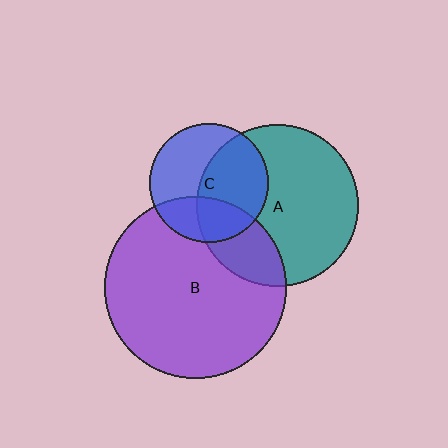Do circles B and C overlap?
Yes.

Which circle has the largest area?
Circle B (purple).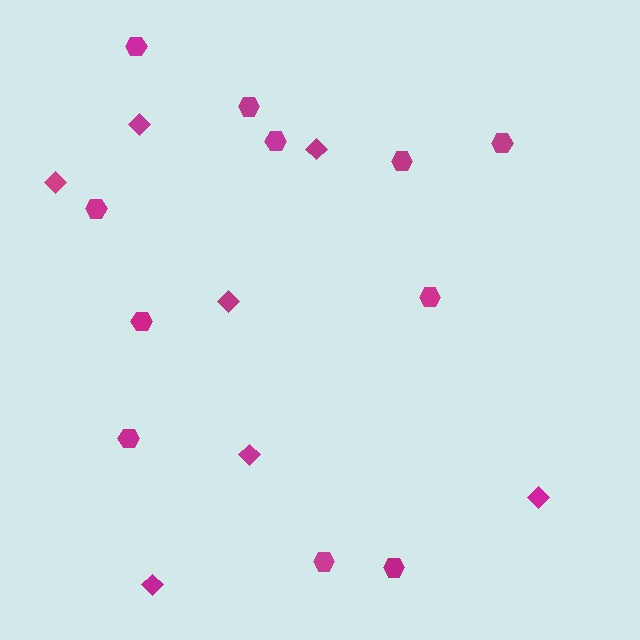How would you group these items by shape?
There are 2 groups: one group of diamonds (7) and one group of hexagons (11).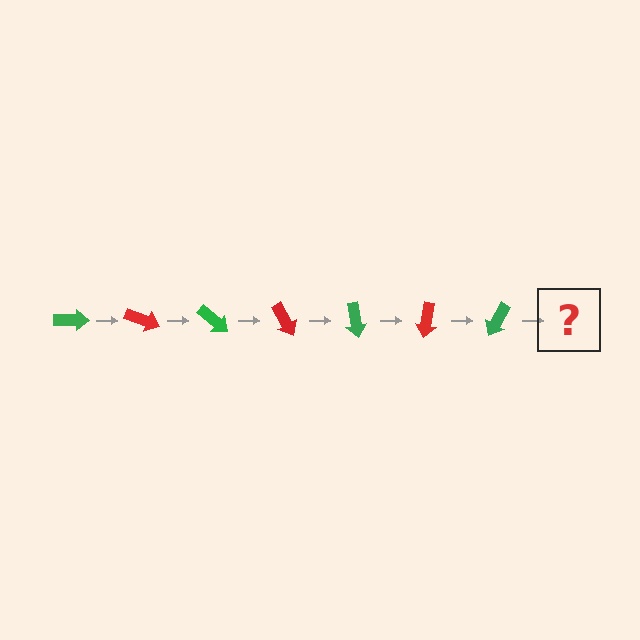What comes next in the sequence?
The next element should be a red arrow, rotated 140 degrees from the start.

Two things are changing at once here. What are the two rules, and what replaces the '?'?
The two rules are that it rotates 20 degrees each step and the color cycles through green and red. The '?' should be a red arrow, rotated 140 degrees from the start.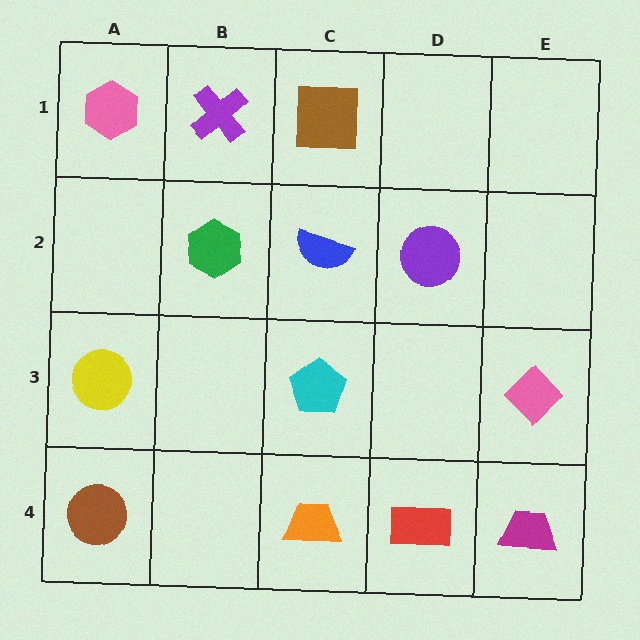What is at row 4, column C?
An orange trapezoid.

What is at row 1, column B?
A purple cross.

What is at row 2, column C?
A blue semicircle.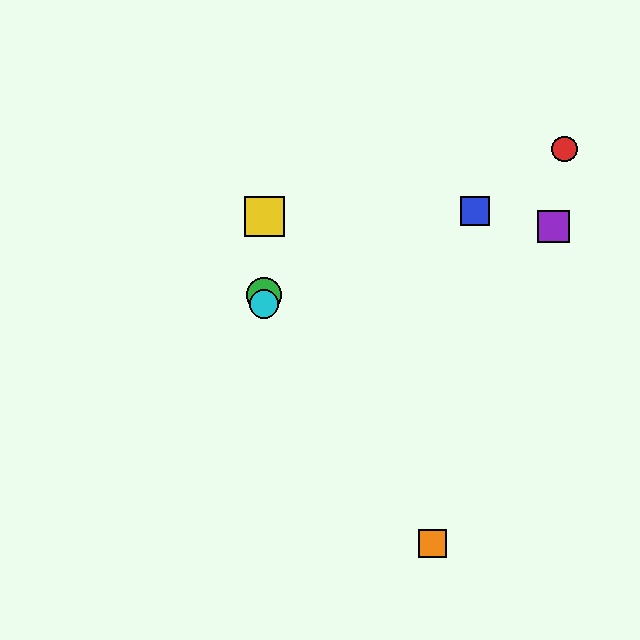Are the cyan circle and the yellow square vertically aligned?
Yes, both are at x≈264.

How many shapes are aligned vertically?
3 shapes (the green circle, the yellow square, the cyan circle) are aligned vertically.